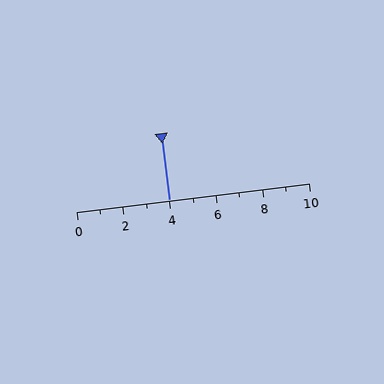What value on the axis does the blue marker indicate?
The marker indicates approximately 4.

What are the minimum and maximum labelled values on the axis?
The axis runs from 0 to 10.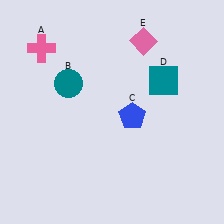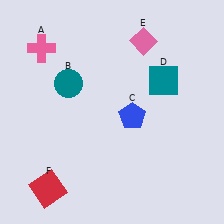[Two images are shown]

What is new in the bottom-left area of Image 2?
A red square (F) was added in the bottom-left area of Image 2.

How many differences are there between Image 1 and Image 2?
There is 1 difference between the two images.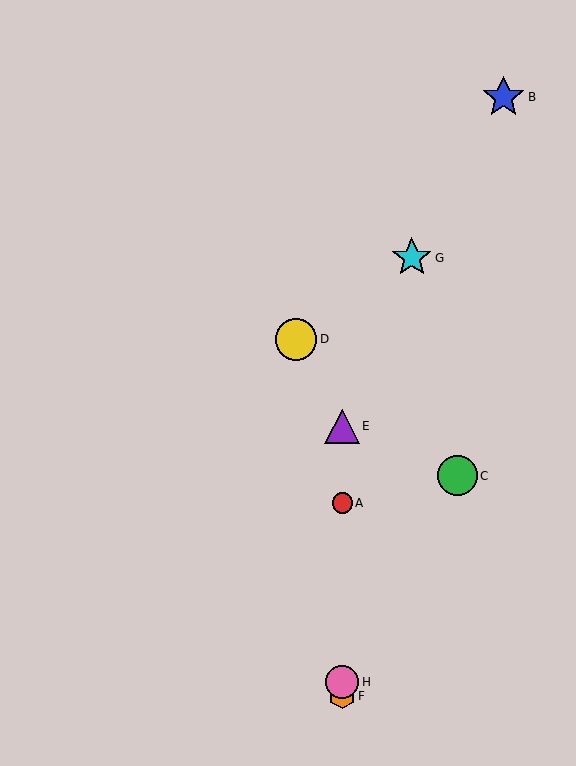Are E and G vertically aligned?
No, E is at x≈342 and G is at x≈412.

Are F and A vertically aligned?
Yes, both are at x≈342.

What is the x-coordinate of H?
Object H is at x≈342.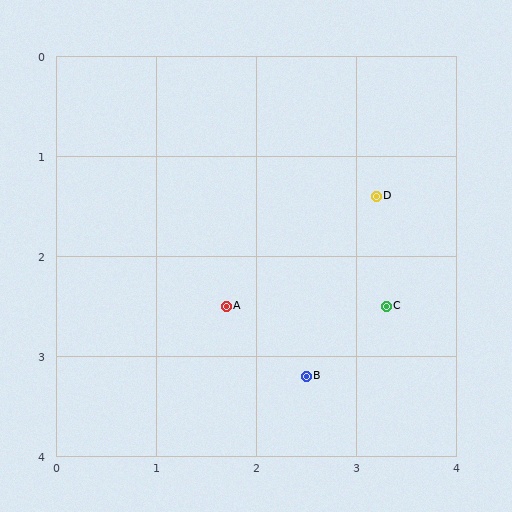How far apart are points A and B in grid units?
Points A and B are about 1.1 grid units apart.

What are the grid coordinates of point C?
Point C is at approximately (3.3, 2.5).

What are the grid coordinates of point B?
Point B is at approximately (2.5, 3.2).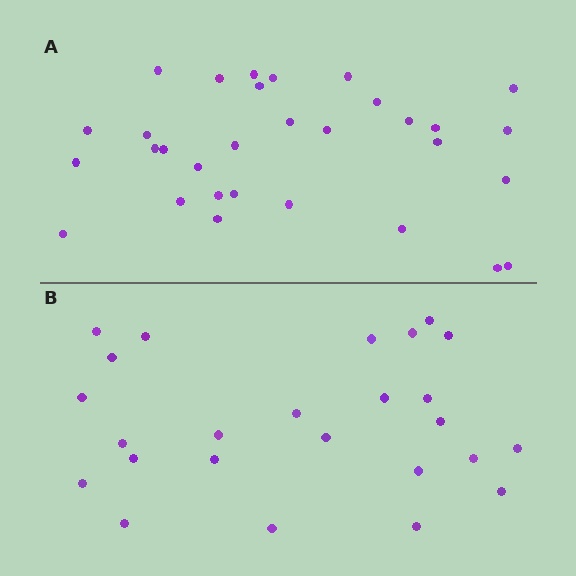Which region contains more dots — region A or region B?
Region A (the top region) has more dots.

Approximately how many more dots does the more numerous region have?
Region A has about 6 more dots than region B.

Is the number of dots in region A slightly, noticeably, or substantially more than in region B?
Region A has only slightly more — the two regions are fairly close. The ratio is roughly 1.2 to 1.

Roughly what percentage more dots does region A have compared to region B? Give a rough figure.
About 25% more.